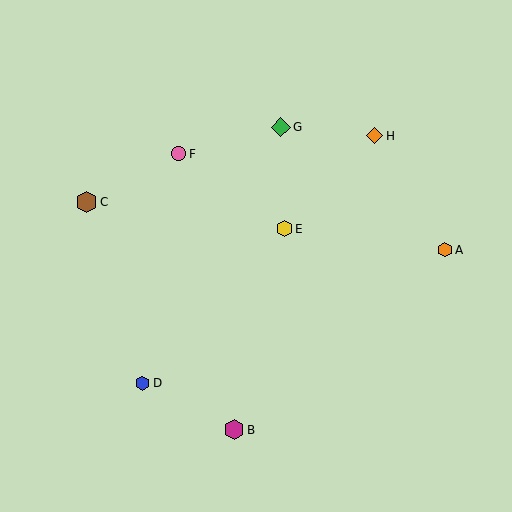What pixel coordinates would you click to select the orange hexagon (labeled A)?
Click at (445, 250) to select the orange hexagon A.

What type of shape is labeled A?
Shape A is an orange hexagon.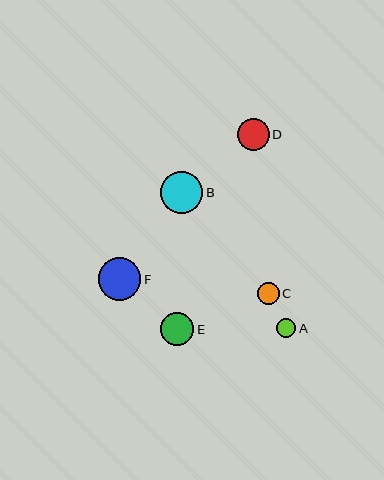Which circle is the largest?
Circle B is the largest with a size of approximately 42 pixels.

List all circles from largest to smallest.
From largest to smallest: B, F, E, D, C, A.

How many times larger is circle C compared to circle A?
Circle C is approximately 1.1 times the size of circle A.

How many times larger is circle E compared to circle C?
Circle E is approximately 1.5 times the size of circle C.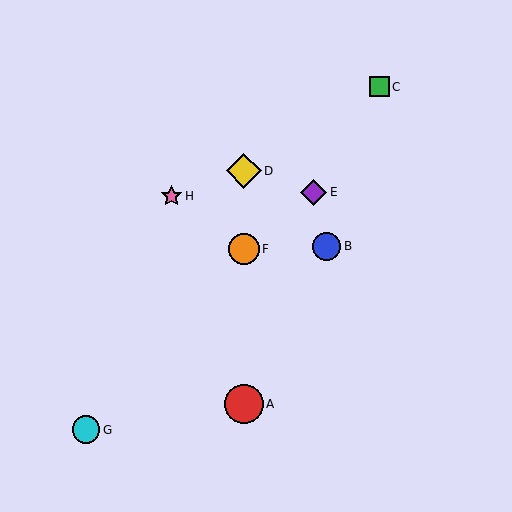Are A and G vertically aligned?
No, A is at x≈244 and G is at x≈86.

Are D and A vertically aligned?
Yes, both are at x≈244.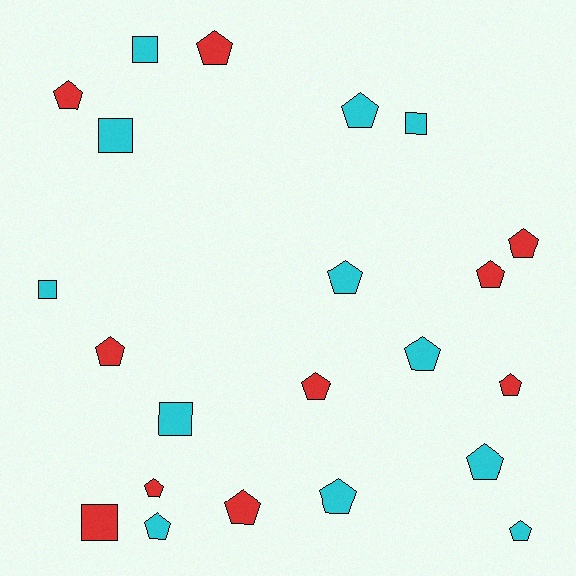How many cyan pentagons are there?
There are 7 cyan pentagons.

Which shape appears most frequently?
Pentagon, with 16 objects.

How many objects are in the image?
There are 22 objects.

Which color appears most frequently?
Cyan, with 12 objects.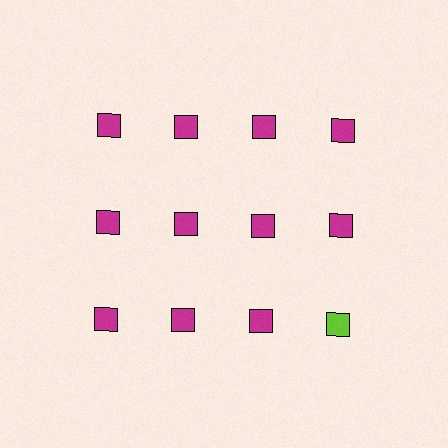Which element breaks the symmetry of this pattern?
The lime square in the third row, second from right column breaks the symmetry. All other shapes are magenta squares.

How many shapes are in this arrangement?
There are 12 shapes arranged in a grid pattern.